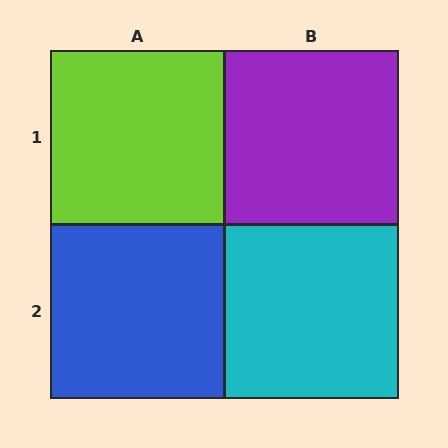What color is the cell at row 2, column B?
Cyan.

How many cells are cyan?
1 cell is cyan.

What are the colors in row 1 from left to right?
Lime, purple.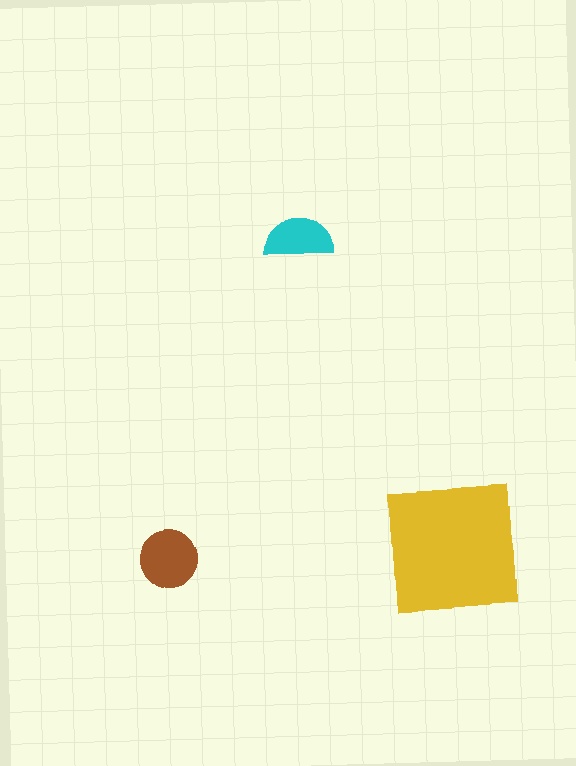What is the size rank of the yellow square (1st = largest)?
1st.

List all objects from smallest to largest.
The cyan semicircle, the brown circle, the yellow square.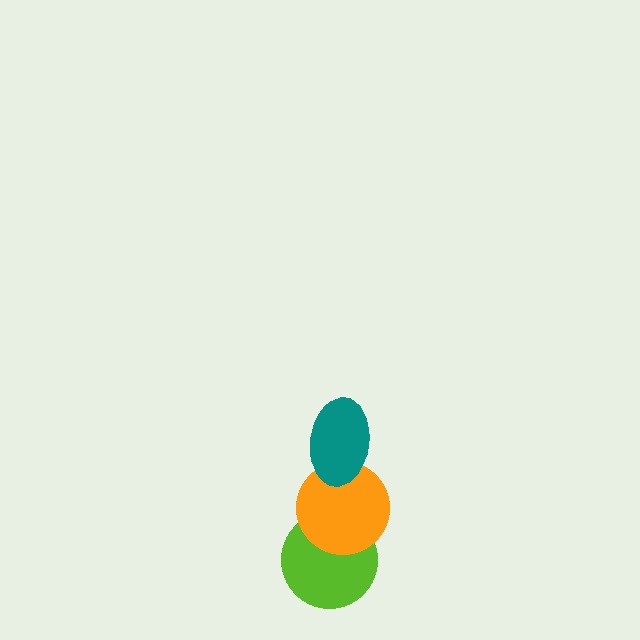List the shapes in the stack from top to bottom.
From top to bottom: the teal ellipse, the orange circle, the lime circle.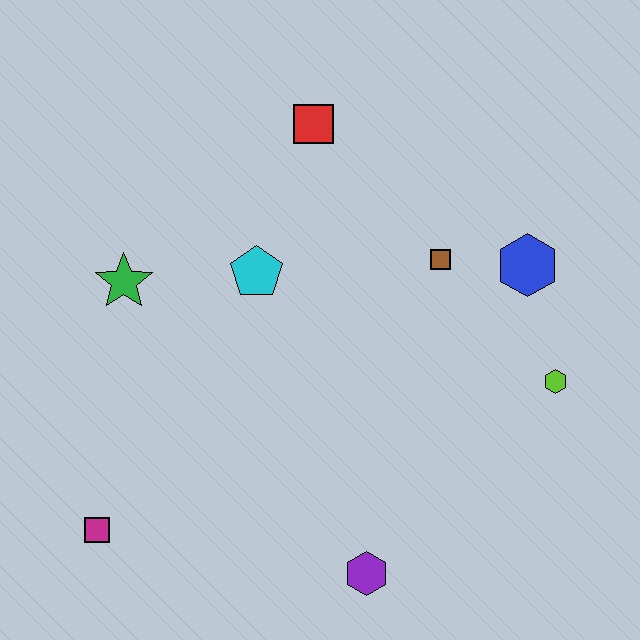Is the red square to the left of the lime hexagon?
Yes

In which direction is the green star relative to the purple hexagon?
The green star is above the purple hexagon.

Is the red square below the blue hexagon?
No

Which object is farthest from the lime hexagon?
The magenta square is farthest from the lime hexagon.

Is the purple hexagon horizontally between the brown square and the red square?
Yes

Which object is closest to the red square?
The cyan pentagon is closest to the red square.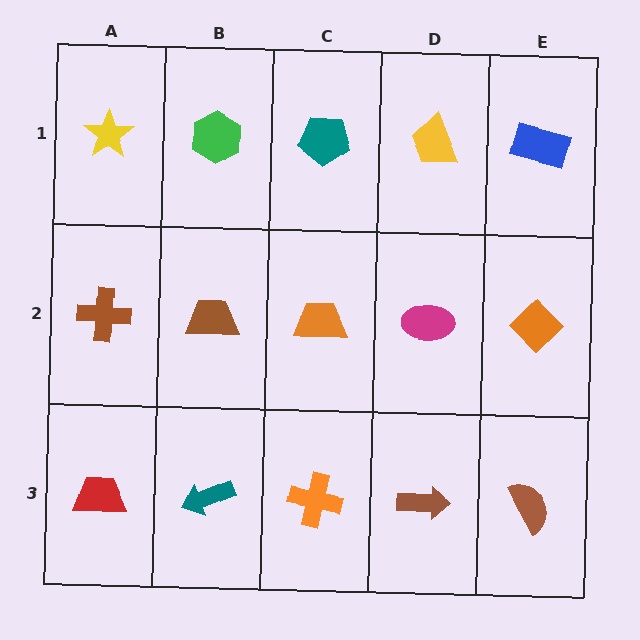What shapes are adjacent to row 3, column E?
An orange diamond (row 2, column E), a brown arrow (row 3, column D).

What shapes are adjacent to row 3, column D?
A magenta ellipse (row 2, column D), an orange cross (row 3, column C), a brown semicircle (row 3, column E).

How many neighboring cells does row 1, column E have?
2.